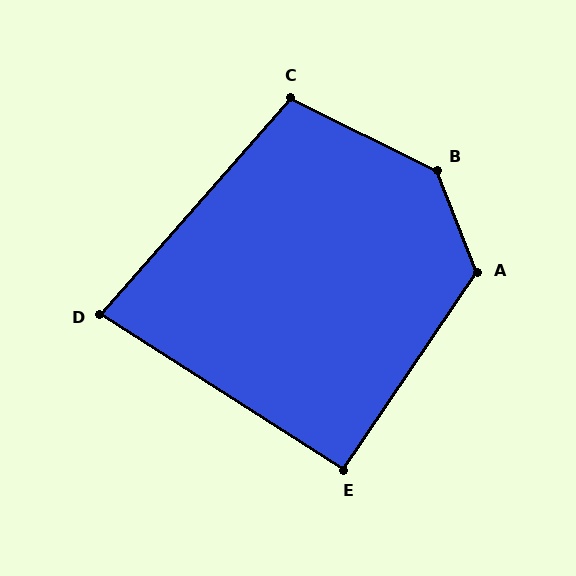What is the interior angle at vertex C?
Approximately 105 degrees (obtuse).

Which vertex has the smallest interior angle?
D, at approximately 81 degrees.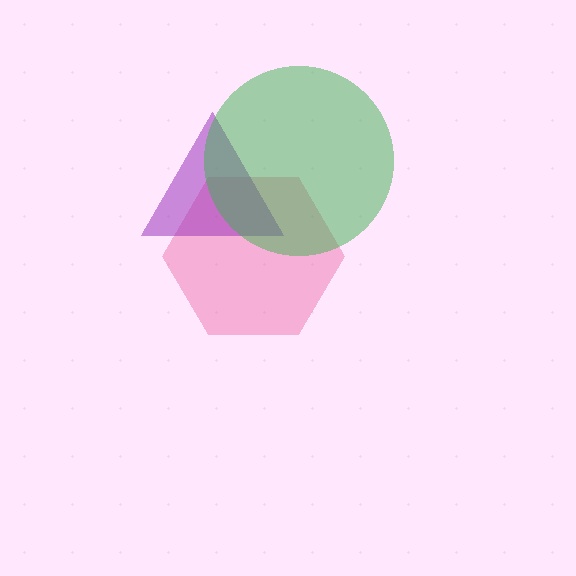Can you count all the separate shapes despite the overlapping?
Yes, there are 3 separate shapes.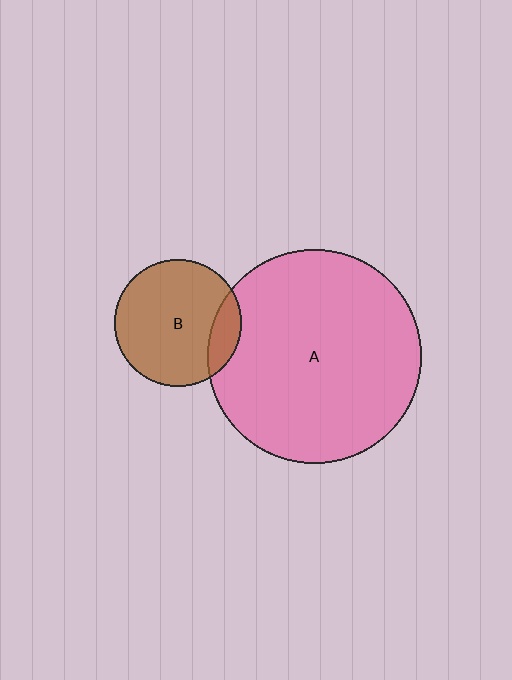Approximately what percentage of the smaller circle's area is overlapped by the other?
Approximately 15%.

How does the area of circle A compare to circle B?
Approximately 2.8 times.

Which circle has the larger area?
Circle A (pink).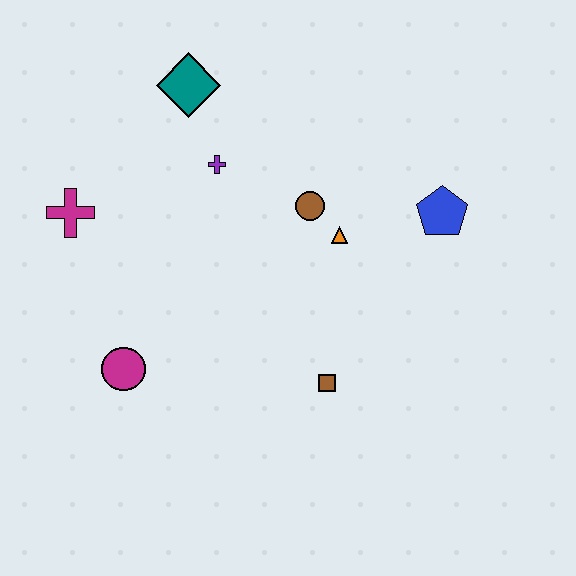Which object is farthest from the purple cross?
The brown square is farthest from the purple cross.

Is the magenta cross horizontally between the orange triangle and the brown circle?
No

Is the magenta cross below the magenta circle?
No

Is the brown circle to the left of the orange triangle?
Yes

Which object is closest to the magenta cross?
The purple cross is closest to the magenta cross.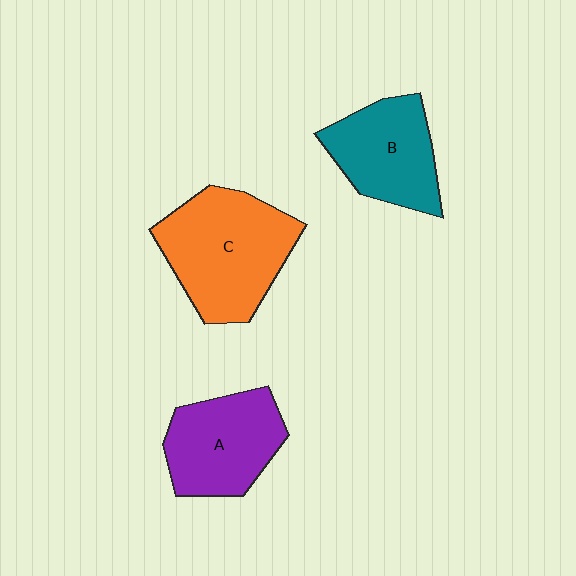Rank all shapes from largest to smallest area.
From largest to smallest: C (orange), A (purple), B (teal).